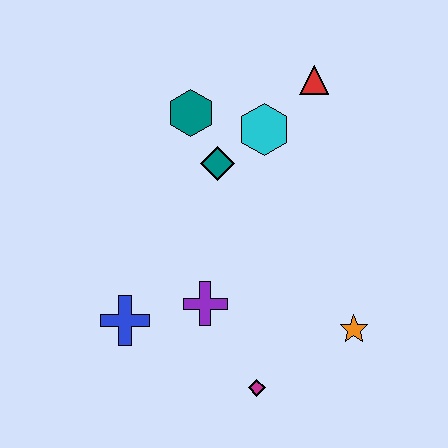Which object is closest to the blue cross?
The purple cross is closest to the blue cross.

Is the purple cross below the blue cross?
No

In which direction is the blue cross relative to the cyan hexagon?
The blue cross is below the cyan hexagon.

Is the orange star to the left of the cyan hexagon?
No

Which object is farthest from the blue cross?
The red triangle is farthest from the blue cross.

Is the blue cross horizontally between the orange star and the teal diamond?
No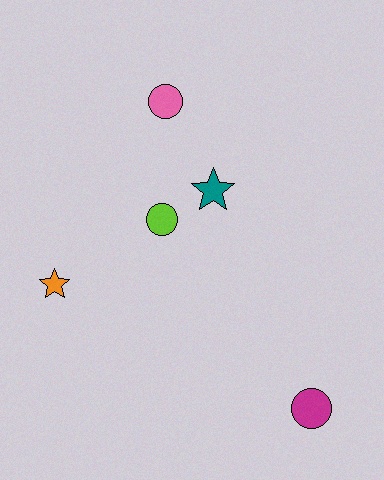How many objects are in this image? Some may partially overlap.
There are 5 objects.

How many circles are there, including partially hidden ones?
There are 3 circles.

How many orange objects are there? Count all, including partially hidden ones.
There is 1 orange object.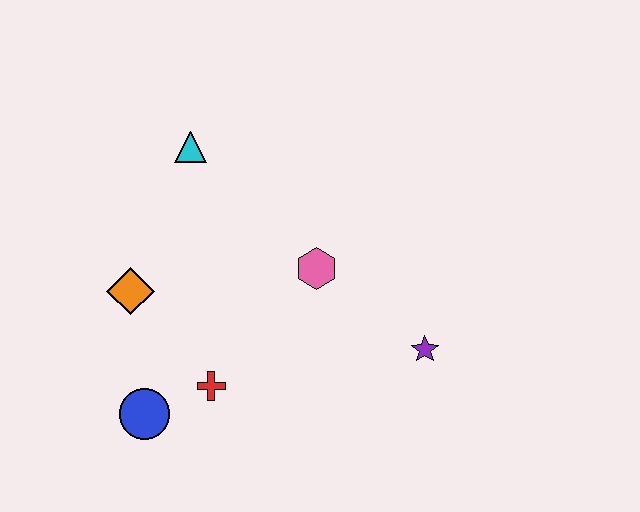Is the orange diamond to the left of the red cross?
Yes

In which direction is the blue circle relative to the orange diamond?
The blue circle is below the orange diamond.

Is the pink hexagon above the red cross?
Yes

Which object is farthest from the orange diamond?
The purple star is farthest from the orange diamond.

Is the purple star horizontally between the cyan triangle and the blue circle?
No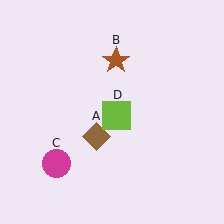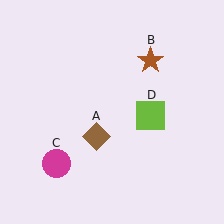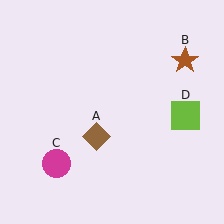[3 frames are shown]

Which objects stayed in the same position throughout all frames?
Brown diamond (object A) and magenta circle (object C) remained stationary.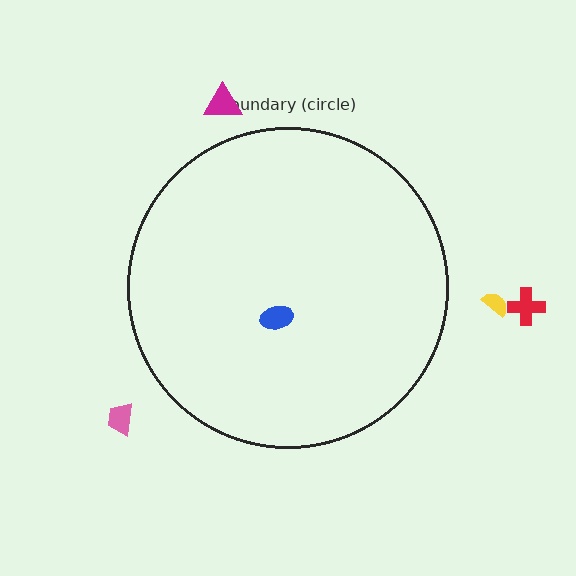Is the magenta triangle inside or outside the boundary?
Outside.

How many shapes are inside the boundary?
1 inside, 4 outside.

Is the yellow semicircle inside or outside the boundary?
Outside.